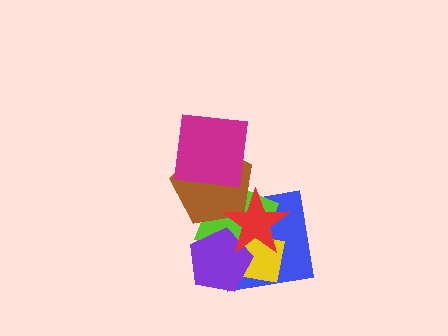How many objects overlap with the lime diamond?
5 objects overlap with the lime diamond.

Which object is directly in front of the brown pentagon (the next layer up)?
The red star is directly in front of the brown pentagon.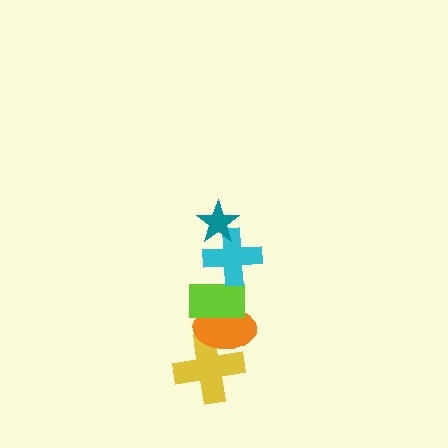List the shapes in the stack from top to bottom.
From top to bottom: the teal star, the cyan cross, the lime rectangle, the orange ellipse, the yellow cross.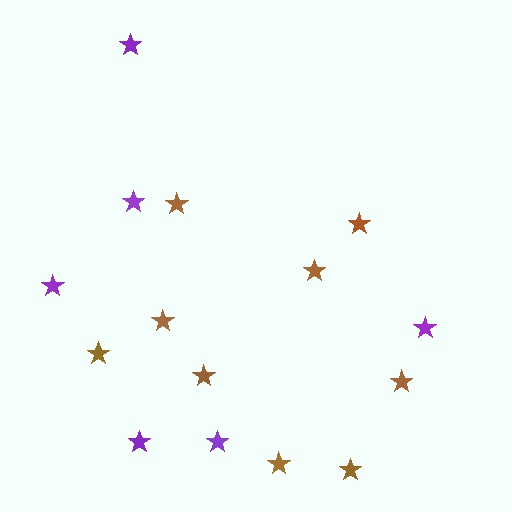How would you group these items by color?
There are 2 groups: one group of purple stars (6) and one group of brown stars (9).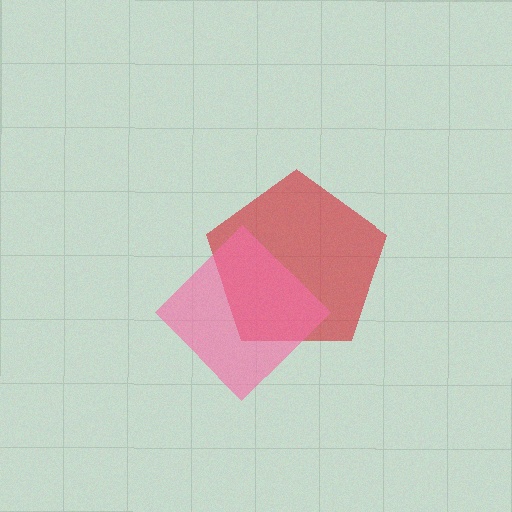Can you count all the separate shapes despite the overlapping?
Yes, there are 2 separate shapes.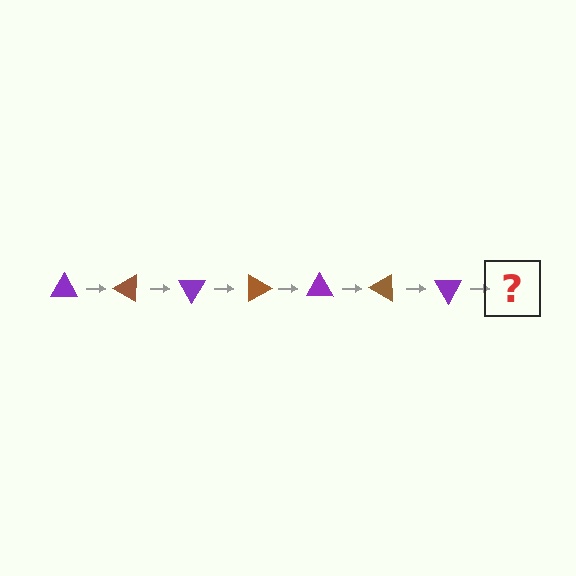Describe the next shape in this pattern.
It should be a brown triangle, rotated 210 degrees from the start.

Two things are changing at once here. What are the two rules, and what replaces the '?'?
The two rules are that it rotates 30 degrees each step and the color cycles through purple and brown. The '?' should be a brown triangle, rotated 210 degrees from the start.